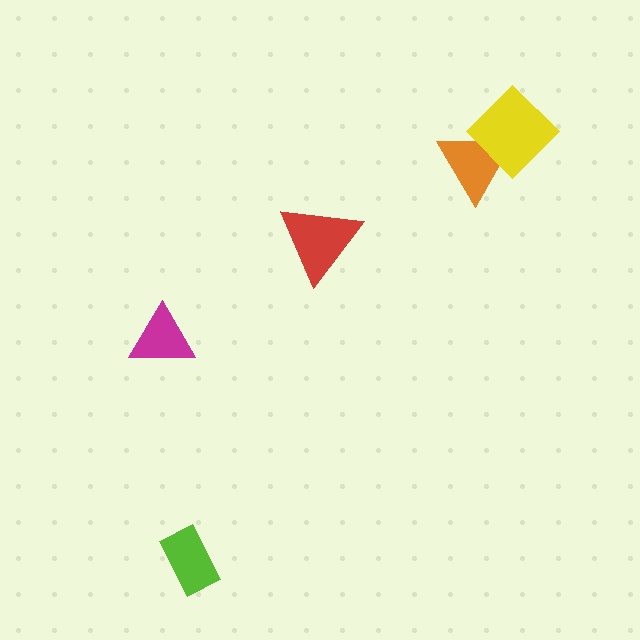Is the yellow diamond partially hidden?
No, no other shape covers it.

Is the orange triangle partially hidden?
Yes, it is partially covered by another shape.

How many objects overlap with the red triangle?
0 objects overlap with the red triangle.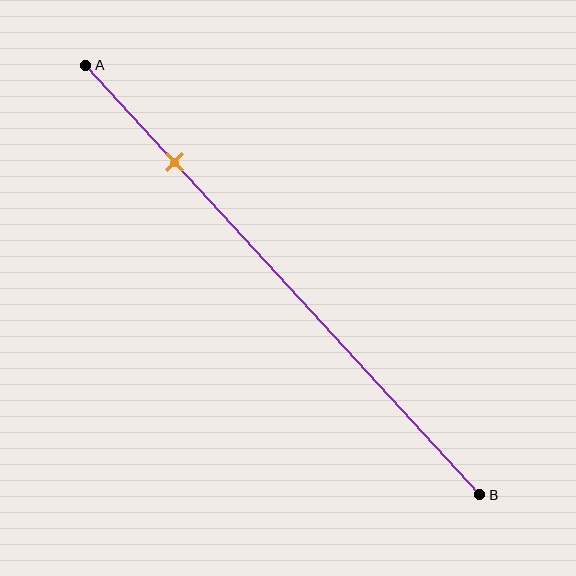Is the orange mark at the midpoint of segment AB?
No, the mark is at about 25% from A, not at the 50% midpoint.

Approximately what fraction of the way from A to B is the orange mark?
The orange mark is approximately 25% of the way from A to B.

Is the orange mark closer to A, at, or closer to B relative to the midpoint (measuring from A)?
The orange mark is closer to point A than the midpoint of segment AB.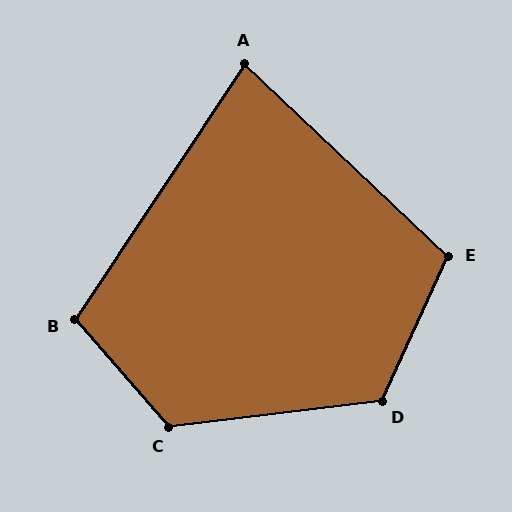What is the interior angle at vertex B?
Approximately 105 degrees (obtuse).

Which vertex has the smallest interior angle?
A, at approximately 80 degrees.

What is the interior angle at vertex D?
Approximately 121 degrees (obtuse).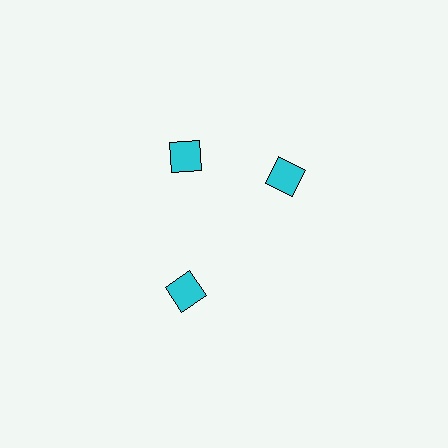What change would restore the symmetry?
The symmetry would be restored by rotating it back into even spacing with its neighbors so that all 3 squares sit at equal angles and equal distance from the center.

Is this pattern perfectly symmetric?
No. The 3 cyan squares are arranged in a ring, but one element near the 3 o'clock position is rotated out of alignment along the ring, breaking the 3-fold rotational symmetry.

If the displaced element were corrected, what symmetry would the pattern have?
It would have 3-fold rotational symmetry — the pattern would map onto itself every 120 degrees.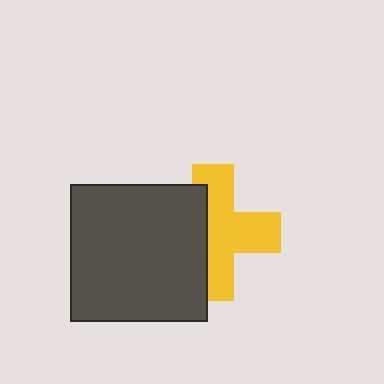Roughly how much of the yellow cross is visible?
About half of it is visible (roughly 61%).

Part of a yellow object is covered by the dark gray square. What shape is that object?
It is a cross.